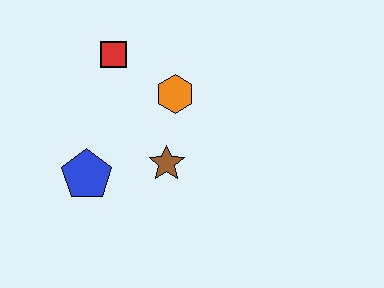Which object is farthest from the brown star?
The red square is farthest from the brown star.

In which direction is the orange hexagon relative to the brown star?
The orange hexagon is above the brown star.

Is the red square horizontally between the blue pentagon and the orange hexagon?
Yes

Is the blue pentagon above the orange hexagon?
No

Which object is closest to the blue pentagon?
The brown star is closest to the blue pentagon.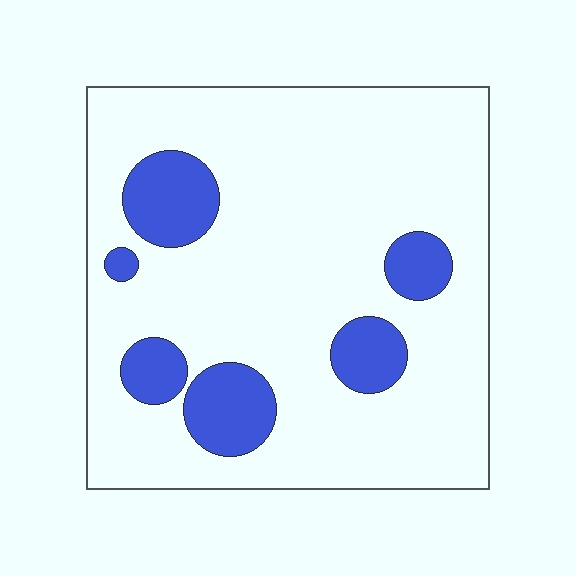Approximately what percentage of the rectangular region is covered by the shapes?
Approximately 15%.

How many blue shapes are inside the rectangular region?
6.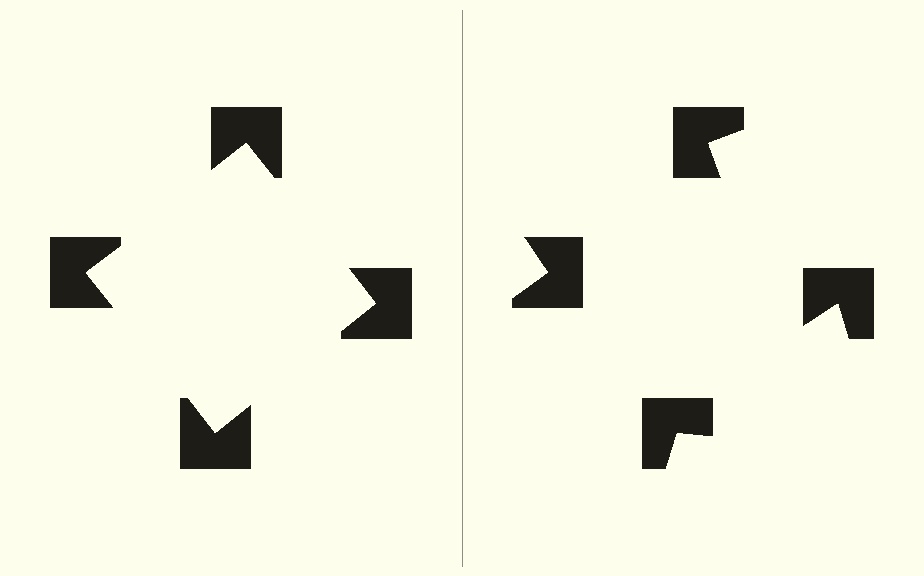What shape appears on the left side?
An illusory square.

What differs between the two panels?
The notched squares are positioned identically on both sides; only the wedge orientations differ. On the left they align to a square; on the right they are misaligned.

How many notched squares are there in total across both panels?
8 — 4 on each side.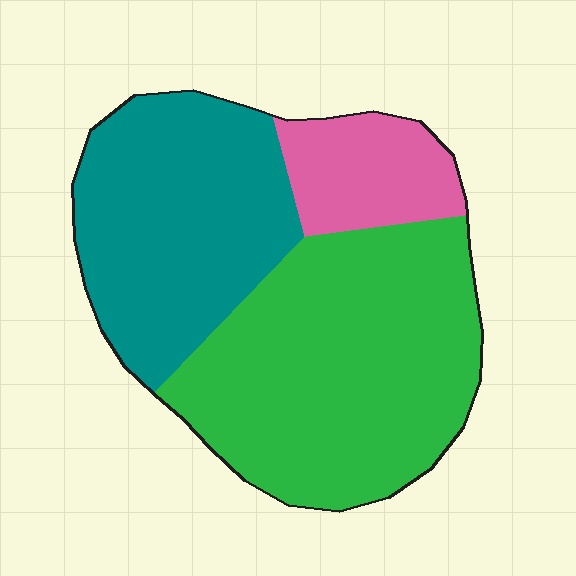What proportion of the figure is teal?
Teal covers around 35% of the figure.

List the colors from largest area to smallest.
From largest to smallest: green, teal, pink.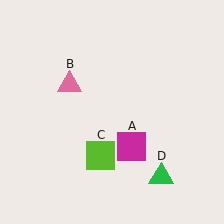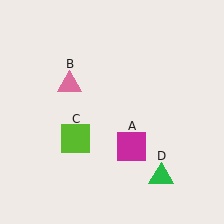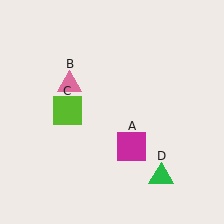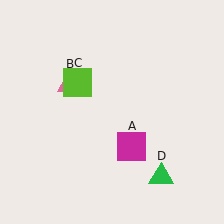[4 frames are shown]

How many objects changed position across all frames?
1 object changed position: lime square (object C).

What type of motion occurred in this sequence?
The lime square (object C) rotated clockwise around the center of the scene.